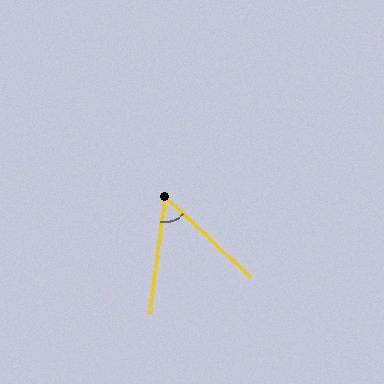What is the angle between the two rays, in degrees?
Approximately 54 degrees.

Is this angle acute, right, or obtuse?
It is acute.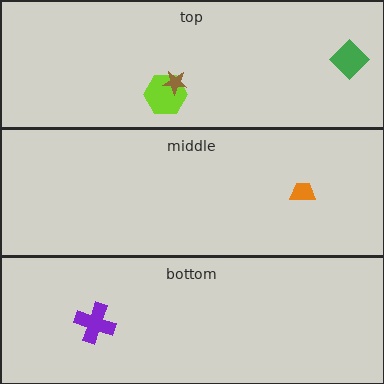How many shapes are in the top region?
3.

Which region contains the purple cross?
The bottom region.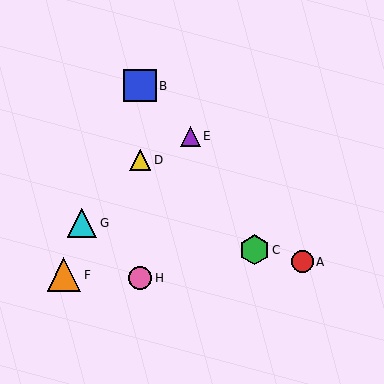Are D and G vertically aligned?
No, D is at x≈140 and G is at x≈82.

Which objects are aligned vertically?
Objects B, D, H are aligned vertically.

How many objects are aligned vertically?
3 objects (B, D, H) are aligned vertically.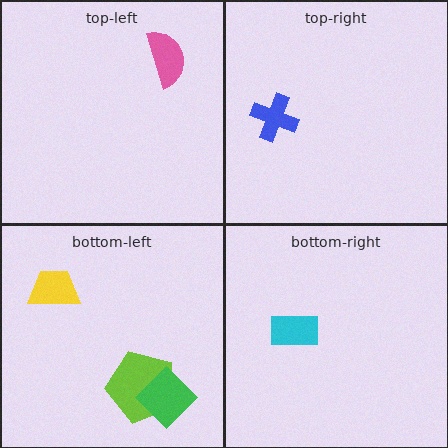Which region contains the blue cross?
The top-right region.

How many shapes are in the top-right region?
1.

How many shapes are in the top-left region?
1.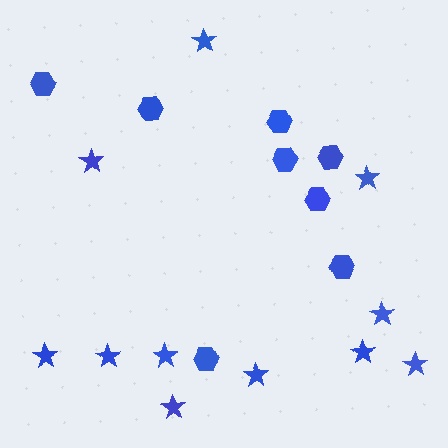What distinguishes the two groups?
There are 2 groups: one group of hexagons (8) and one group of stars (11).